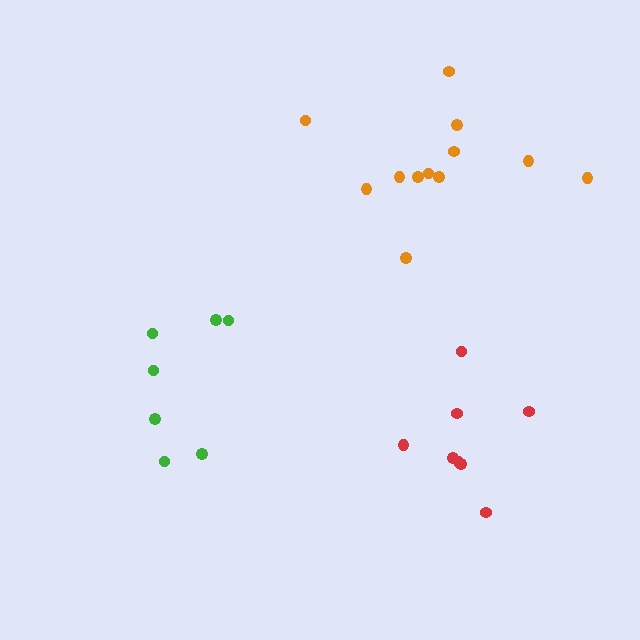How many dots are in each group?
Group 1: 7 dots, Group 2: 8 dots, Group 3: 12 dots (27 total).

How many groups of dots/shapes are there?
There are 3 groups.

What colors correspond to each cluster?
The clusters are colored: green, red, orange.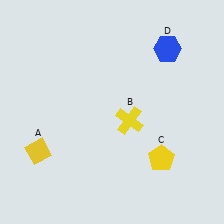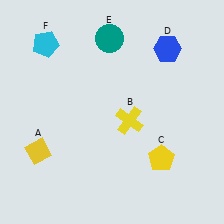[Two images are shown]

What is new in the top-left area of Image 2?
A teal circle (E) was added in the top-left area of Image 2.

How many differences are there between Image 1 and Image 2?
There are 2 differences between the two images.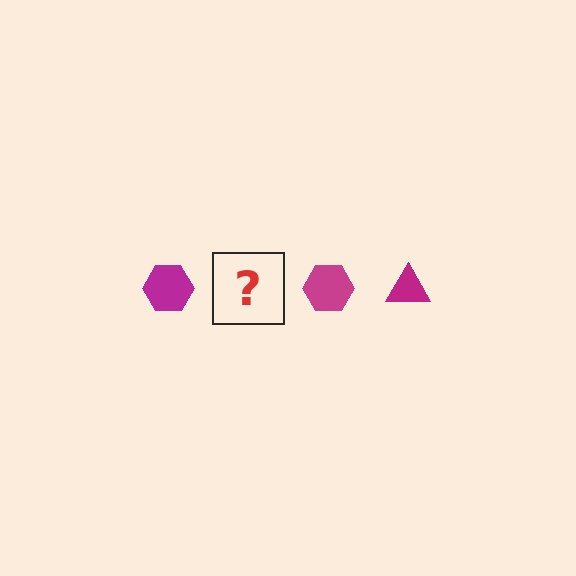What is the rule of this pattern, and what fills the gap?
The rule is that the pattern cycles through hexagon, triangle shapes in magenta. The gap should be filled with a magenta triangle.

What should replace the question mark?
The question mark should be replaced with a magenta triangle.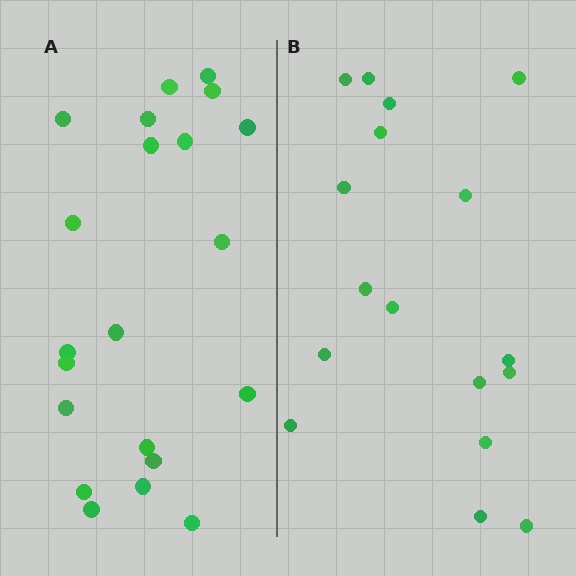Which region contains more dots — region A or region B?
Region A (the left region) has more dots.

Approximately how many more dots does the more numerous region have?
Region A has about 4 more dots than region B.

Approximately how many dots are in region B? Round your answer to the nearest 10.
About 20 dots. (The exact count is 17, which rounds to 20.)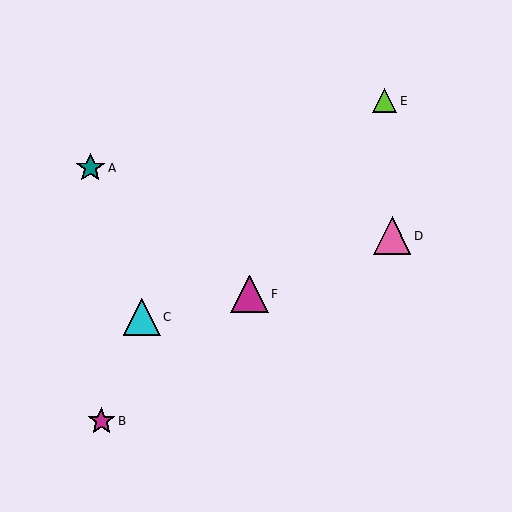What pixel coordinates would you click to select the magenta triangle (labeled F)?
Click at (249, 294) to select the magenta triangle F.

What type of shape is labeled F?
Shape F is a magenta triangle.